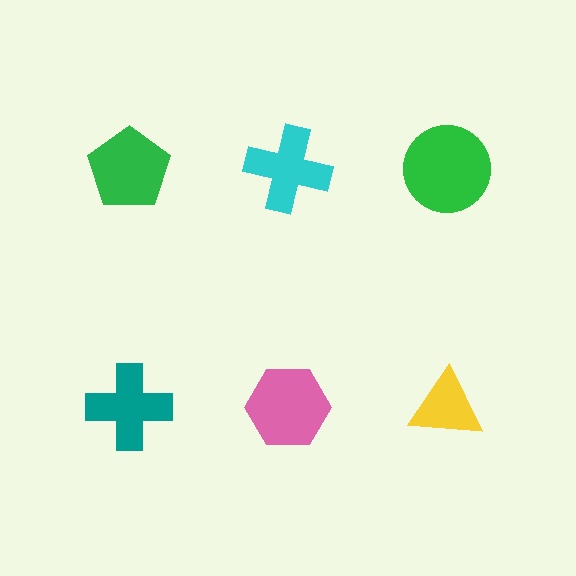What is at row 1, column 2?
A cyan cross.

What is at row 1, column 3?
A green circle.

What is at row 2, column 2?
A pink hexagon.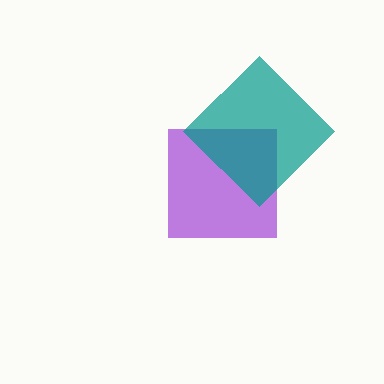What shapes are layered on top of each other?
The layered shapes are: a purple square, a teal diamond.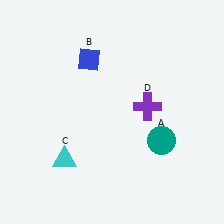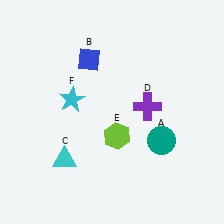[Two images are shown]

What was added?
A lime hexagon (E), a cyan star (F) were added in Image 2.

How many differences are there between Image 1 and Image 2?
There are 2 differences between the two images.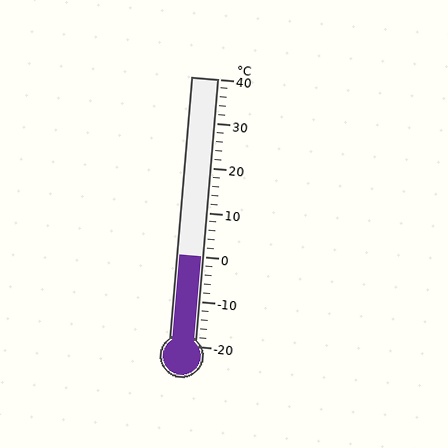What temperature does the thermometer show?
The thermometer shows approximately 0°C.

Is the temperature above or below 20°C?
The temperature is below 20°C.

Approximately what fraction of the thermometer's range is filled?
The thermometer is filled to approximately 35% of its range.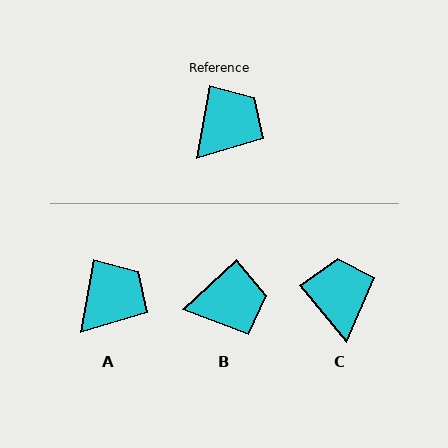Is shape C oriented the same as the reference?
No, it is off by about 50 degrees.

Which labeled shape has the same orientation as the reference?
A.